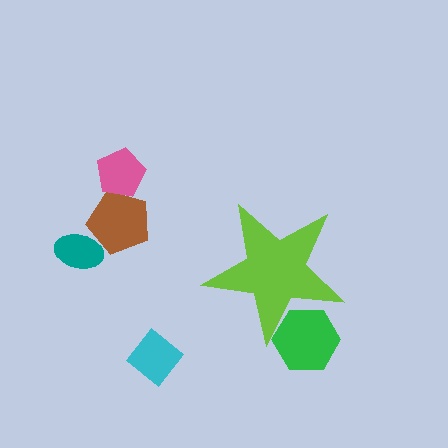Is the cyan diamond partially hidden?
No, the cyan diamond is fully visible.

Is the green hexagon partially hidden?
Yes, the green hexagon is partially hidden behind the lime star.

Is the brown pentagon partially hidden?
No, the brown pentagon is fully visible.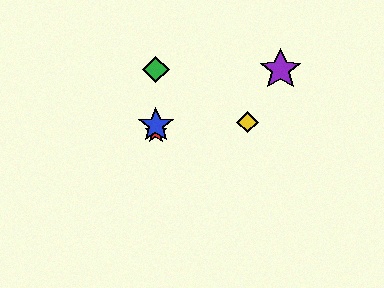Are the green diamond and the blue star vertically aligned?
Yes, both are at x≈156.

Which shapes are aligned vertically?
The red star, the blue star, the green diamond are aligned vertically.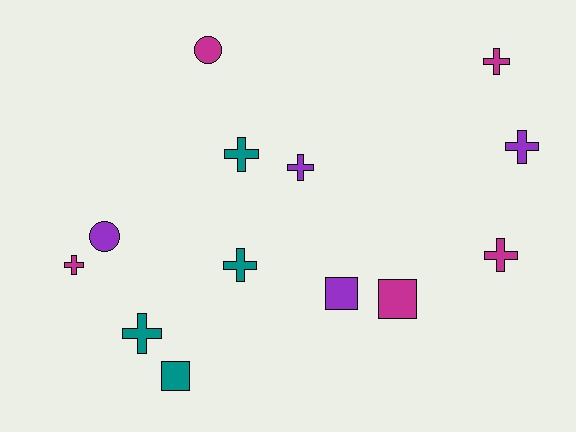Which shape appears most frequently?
Cross, with 8 objects.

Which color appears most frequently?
Magenta, with 5 objects.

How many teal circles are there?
There are no teal circles.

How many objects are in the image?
There are 13 objects.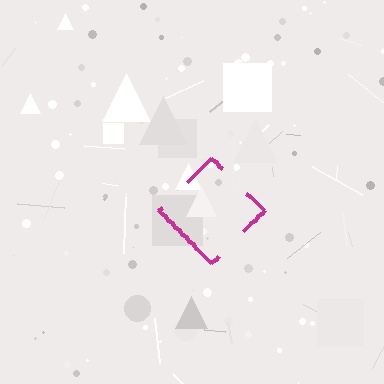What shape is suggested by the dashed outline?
The dashed outline suggests a diamond.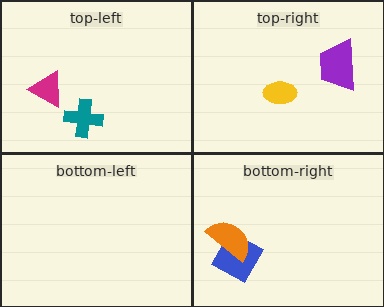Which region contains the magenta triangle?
The top-left region.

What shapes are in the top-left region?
The magenta triangle, the teal cross.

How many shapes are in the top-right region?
2.